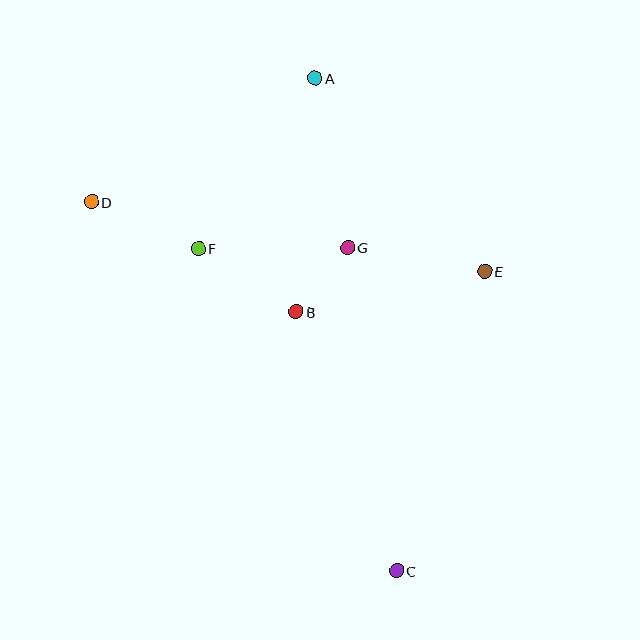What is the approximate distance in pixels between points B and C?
The distance between B and C is approximately 278 pixels.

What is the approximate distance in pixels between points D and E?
The distance between D and E is approximately 400 pixels.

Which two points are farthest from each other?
Points A and C are farthest from each other.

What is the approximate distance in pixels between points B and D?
The distance between B and D is approximately 232 pixels.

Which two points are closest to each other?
Points B and G are closest to each other.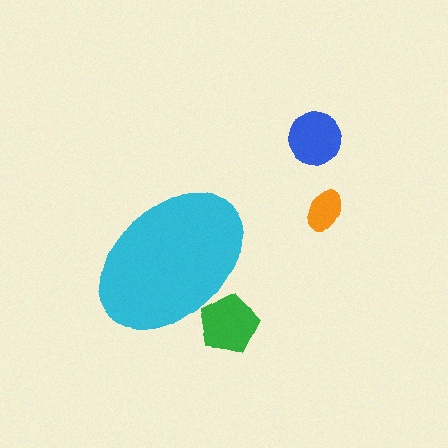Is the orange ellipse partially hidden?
No, the orange ellipse is fully visible.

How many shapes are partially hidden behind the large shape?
1 shape is partially hidden.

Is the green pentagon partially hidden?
Yes, the green pentagon is partially hidden behind the cyan ellipse.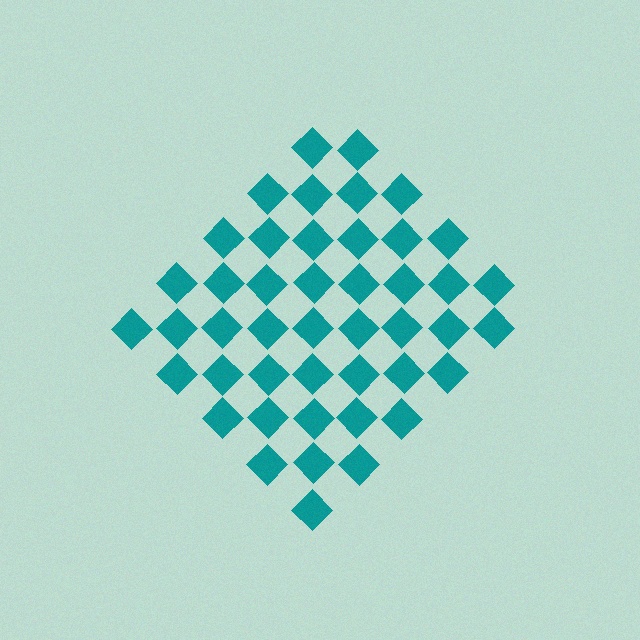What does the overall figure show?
The overall figure shows a diamond.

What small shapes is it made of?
It is made of small diamonds.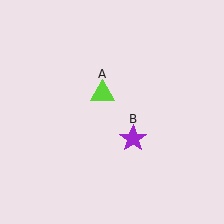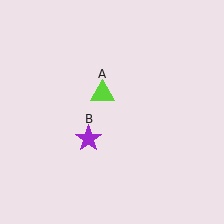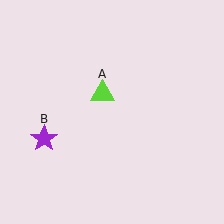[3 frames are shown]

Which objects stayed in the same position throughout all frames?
Lime triangle (object A) remained stationary.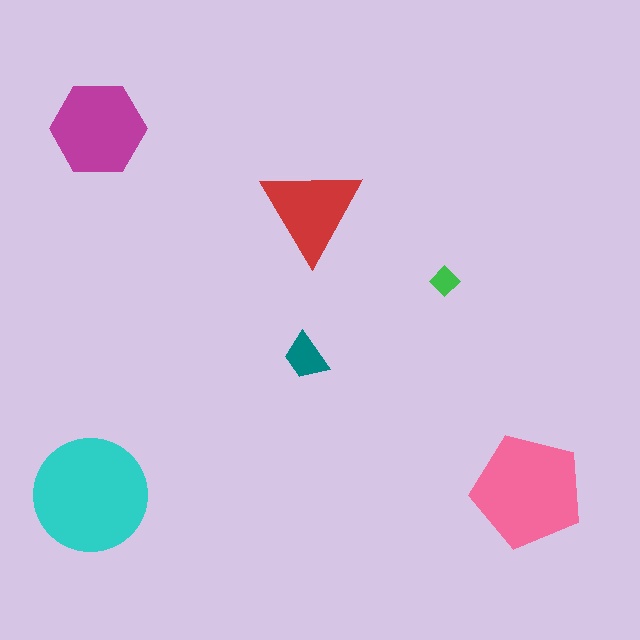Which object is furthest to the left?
The cyan circle is leftmost.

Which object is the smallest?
The green diamond.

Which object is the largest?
The cyan circle.